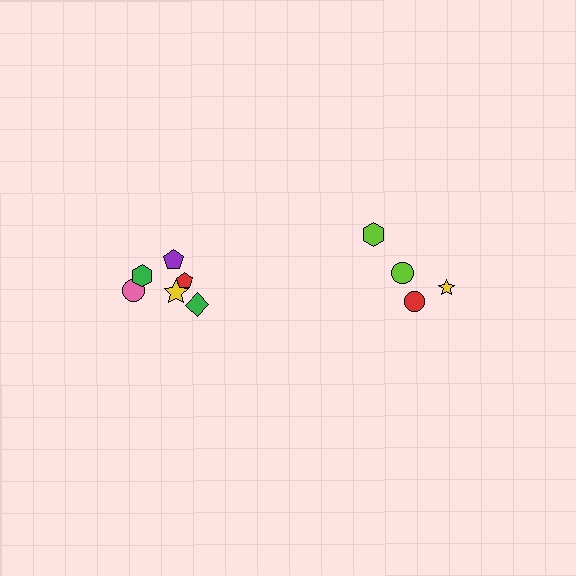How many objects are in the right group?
There are 4 objects.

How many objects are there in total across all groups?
There are 10 objects.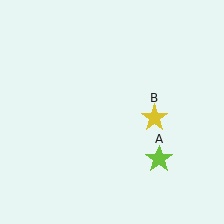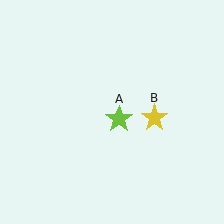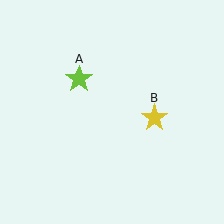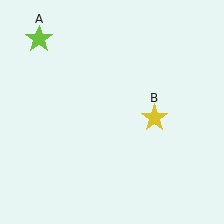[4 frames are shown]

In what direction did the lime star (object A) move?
The lime star (object A) moved up and to the left.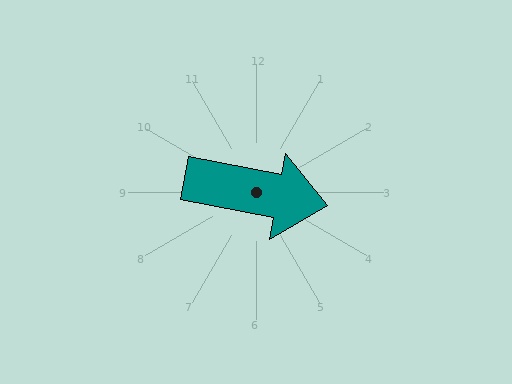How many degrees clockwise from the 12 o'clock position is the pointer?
Approximately 101 degrees.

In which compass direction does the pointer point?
East.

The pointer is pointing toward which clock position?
Roughly 3 o'clock.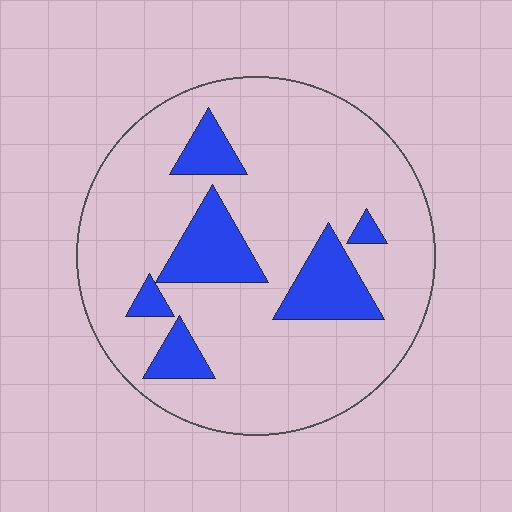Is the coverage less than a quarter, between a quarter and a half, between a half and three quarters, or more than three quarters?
Less than a quarter.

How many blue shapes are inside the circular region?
6.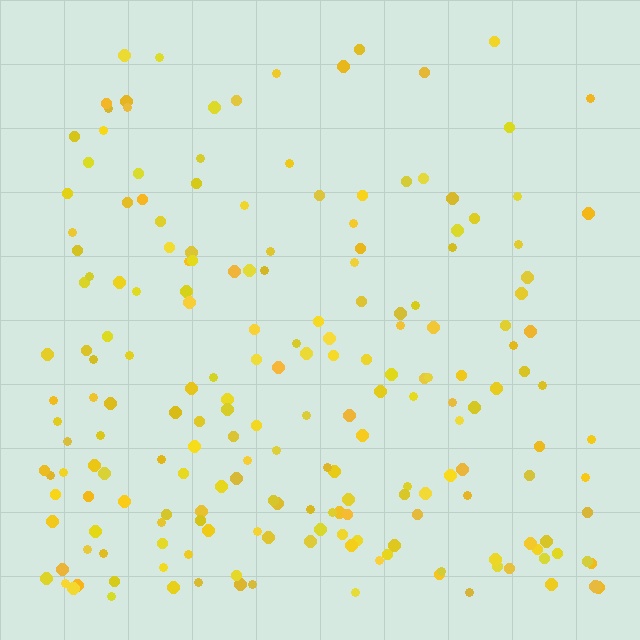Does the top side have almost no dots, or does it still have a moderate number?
Still a moderate number, just noticeably fewer than the bottom.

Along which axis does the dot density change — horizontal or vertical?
Vertical.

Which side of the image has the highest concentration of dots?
The bottom.